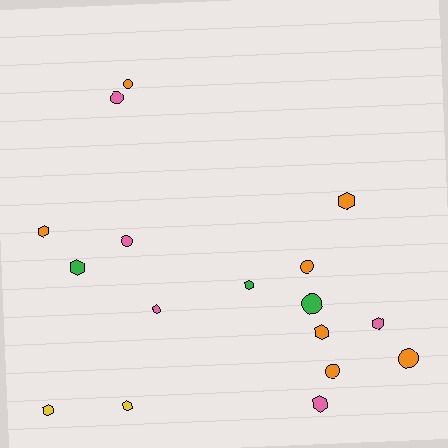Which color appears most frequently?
Orange, with 7 objects.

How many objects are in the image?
There are 17 objects.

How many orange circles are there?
There are 4 orange circles.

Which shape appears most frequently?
Hexagon, with 10 objects.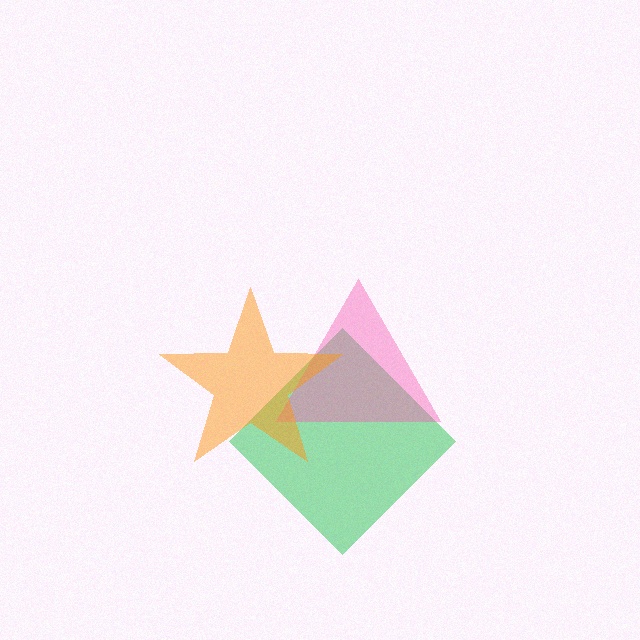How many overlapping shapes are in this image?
There are 3 overlapping shapes in the image.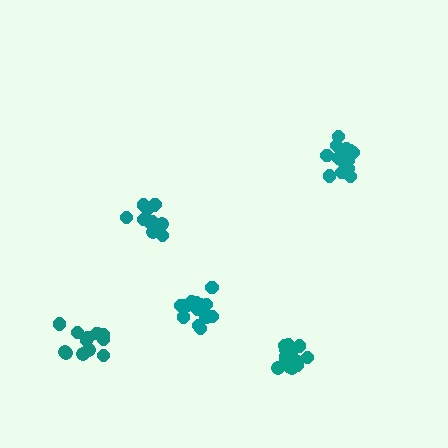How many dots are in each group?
Group 1: 17 dots, Group 2: 14 dots, Group 3: 13 dots, Group 4: 12 dots, Group 5: 13 dots (69 total).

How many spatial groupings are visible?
There are 5 spatial groupings.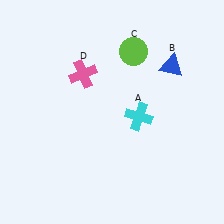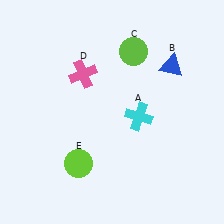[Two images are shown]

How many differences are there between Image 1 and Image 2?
There is 1 difference between the two images.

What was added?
A lime circle (E) was added in Image 2.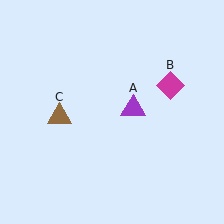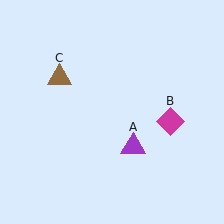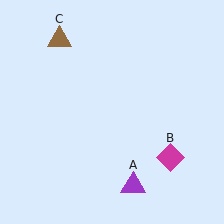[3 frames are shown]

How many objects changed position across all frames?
3 objects changed position: purple triangle (object A), magenta diamond (object B), brown triangle (object C).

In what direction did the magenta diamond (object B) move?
The magenta diamond (object B) moved down.